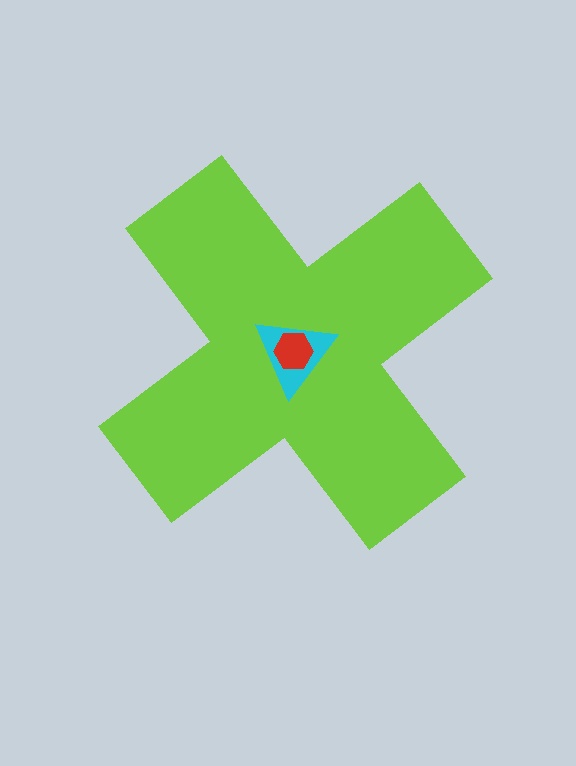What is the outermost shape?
The lime cross.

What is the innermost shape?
The red hexagon.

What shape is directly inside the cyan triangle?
The red hexagon.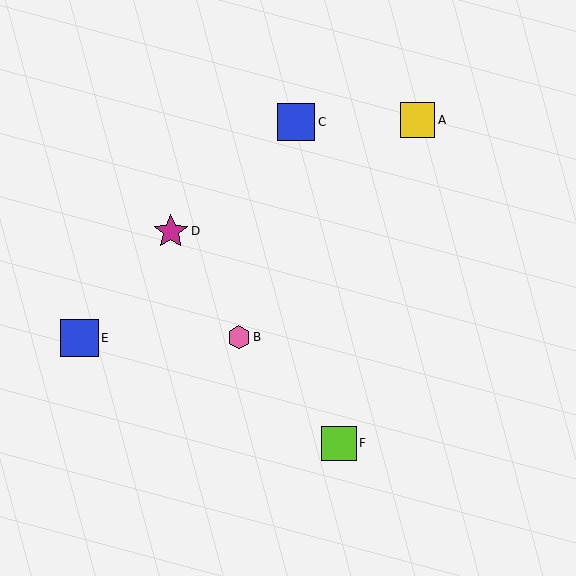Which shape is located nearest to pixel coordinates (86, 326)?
The blue square (labeled E) at (80, 338) is nearest to that location.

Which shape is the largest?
The blue square (labeled E) is the largest.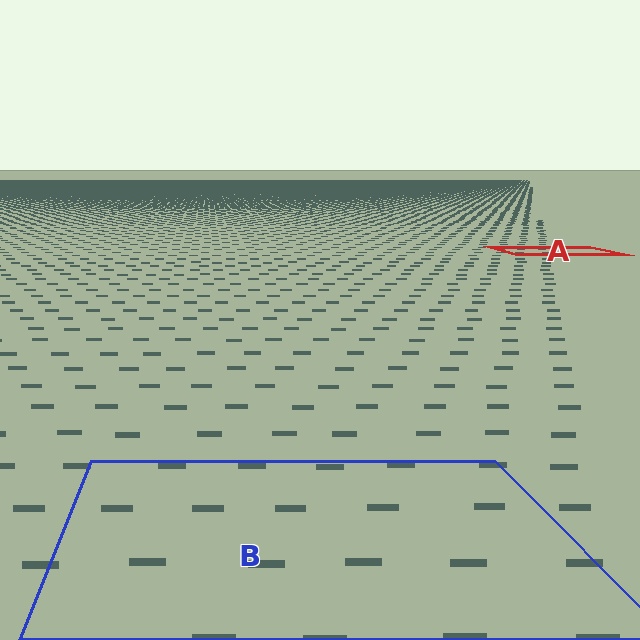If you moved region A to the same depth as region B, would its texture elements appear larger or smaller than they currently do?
They would appear larger. At a closer depth, the same texture elements are projected at a bigger on-screen size.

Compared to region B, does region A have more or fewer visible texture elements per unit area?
Region A has more texture elements per unit area — they are packed more densely because it is farther away.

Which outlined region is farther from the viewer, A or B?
Region A is farther from the viewer — the texture elements inside it appear smaller and more densely packed.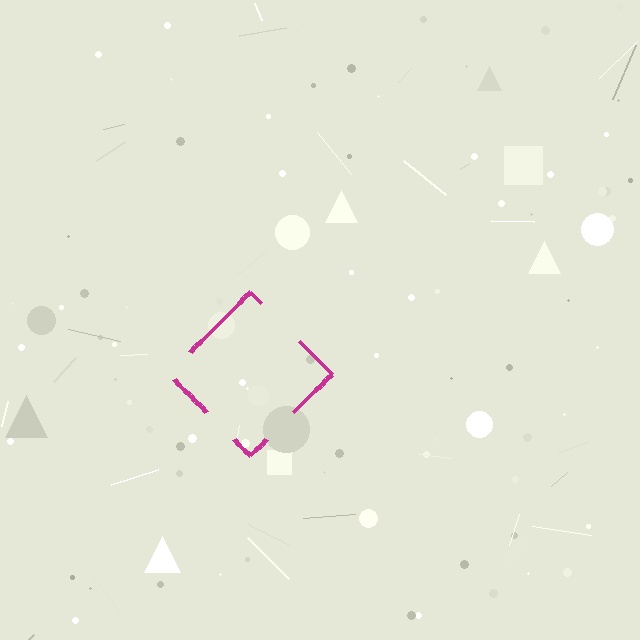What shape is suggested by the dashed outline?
The dashed outline suggests a diamond.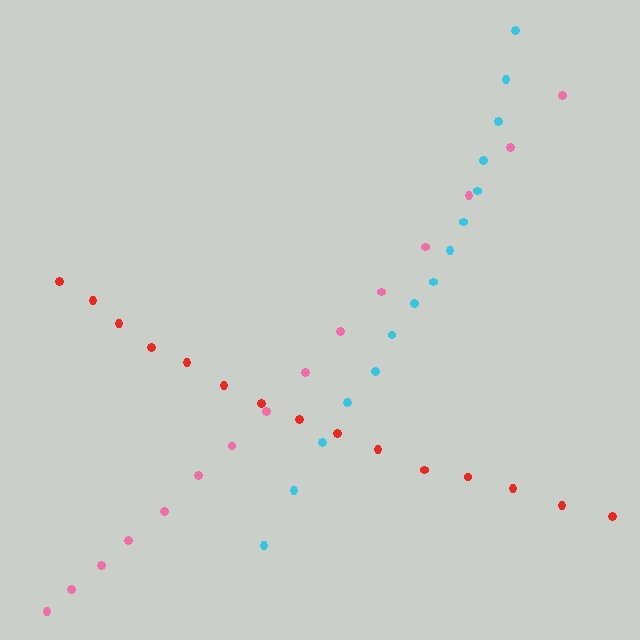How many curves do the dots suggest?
There are 3 distinct paths.